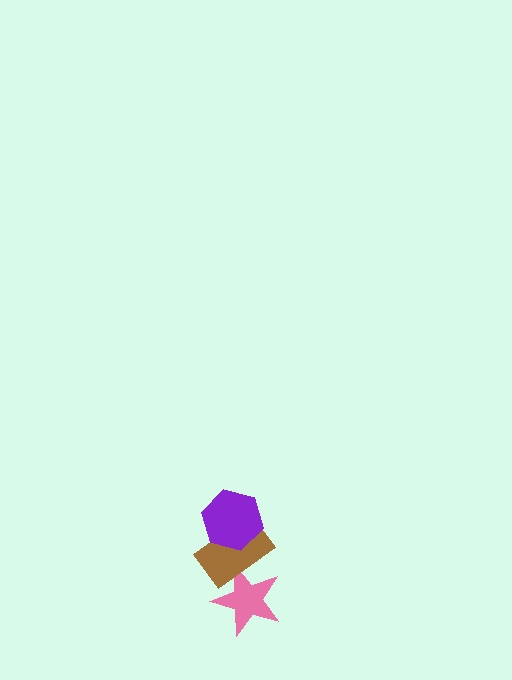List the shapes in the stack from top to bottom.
From top to bottom: the purple hexagon, the brown rectangle, the pink star.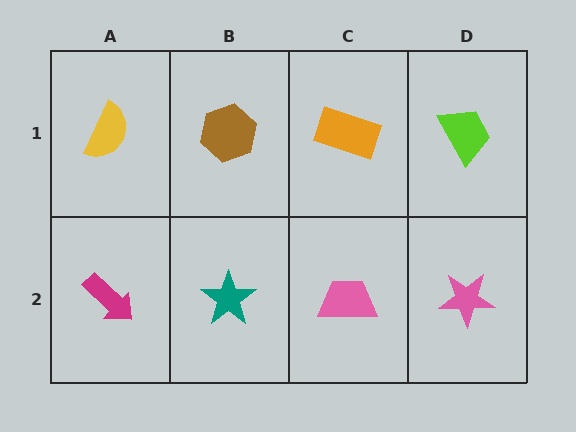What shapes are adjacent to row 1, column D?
A pink star (row 2, column D), an orange rectangle (row 1, column C).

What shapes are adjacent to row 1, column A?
A magenta arrow (row 2, column A), a brown hexagon (row 1, column B).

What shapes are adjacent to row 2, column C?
An orange rectangle (row 1, column C), a teal star (row 2, column B), a pink star (row 2, column D).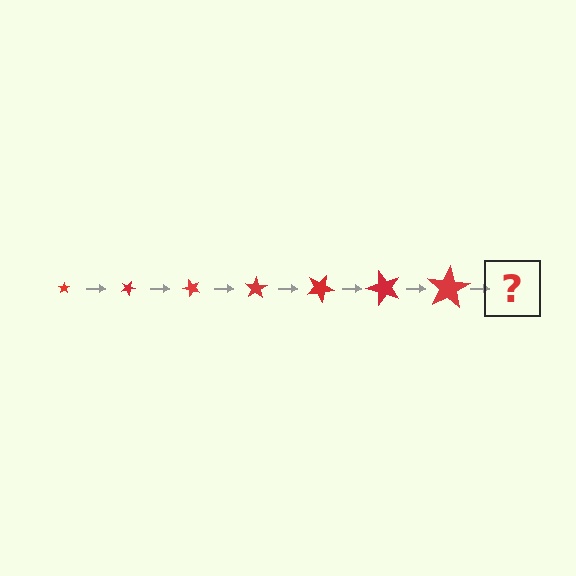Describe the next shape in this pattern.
It should be a star, larger than the previous one and rotated 175 degrees from the start.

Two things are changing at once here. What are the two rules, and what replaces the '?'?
The two rules are that the star grows larger each step and it rotates 25 degrees each step. The '?' should be a star, larger than the previous one and rotated 175 degrees from the start.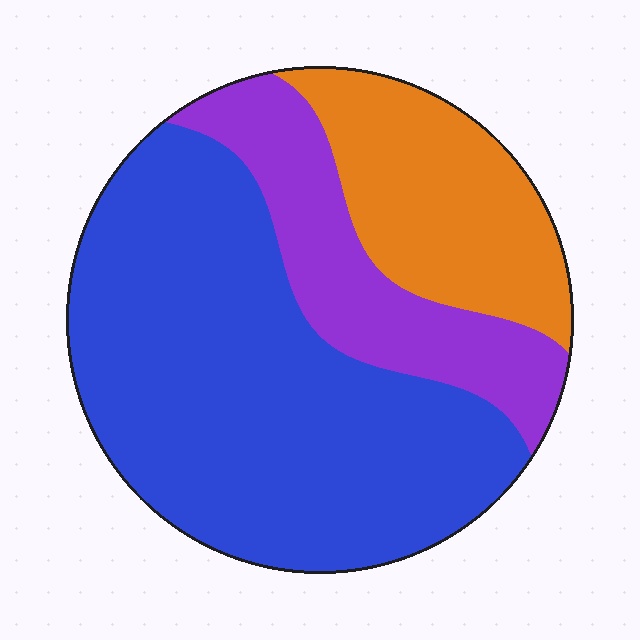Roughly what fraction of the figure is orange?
Orange covers around 20% of the figure.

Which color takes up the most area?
Blue, at roughly 60%.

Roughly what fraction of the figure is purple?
Purple takes up less than a quarter of the figure.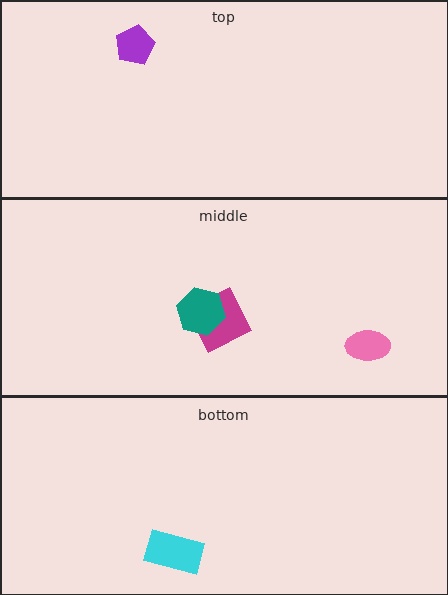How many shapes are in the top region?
1.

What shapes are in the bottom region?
The cyan rectangle.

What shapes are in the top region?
The purple pentagon.